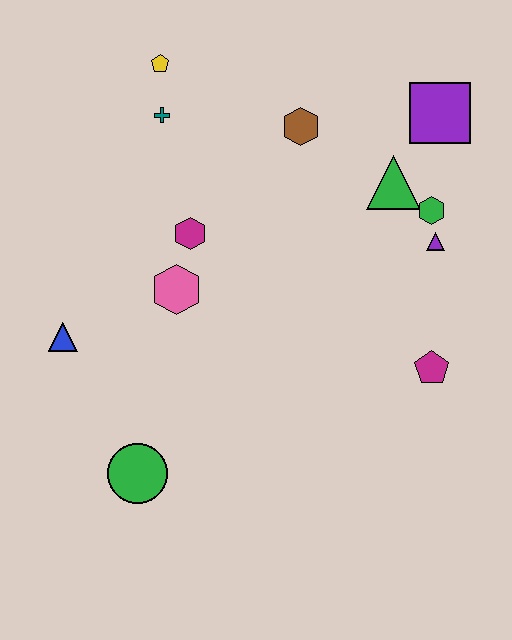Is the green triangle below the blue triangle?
No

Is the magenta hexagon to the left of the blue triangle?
No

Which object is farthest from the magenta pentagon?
The yellow pentagon is farthest from the magenta pentagon.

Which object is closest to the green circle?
The blue triangle is closest to the green circle.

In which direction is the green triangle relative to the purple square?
The green triangle is below the purple square.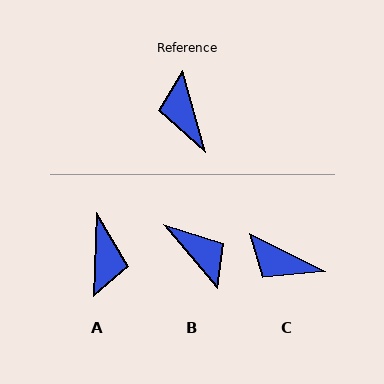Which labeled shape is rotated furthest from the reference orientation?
A, about 162 degrees away.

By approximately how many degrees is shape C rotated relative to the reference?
Approximately 47 degrees counter-clockwise.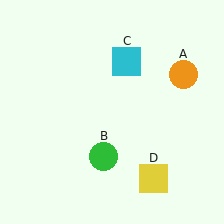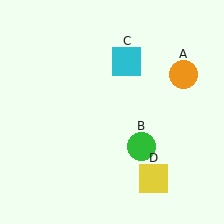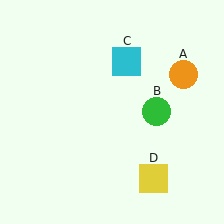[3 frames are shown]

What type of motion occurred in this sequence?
The green circle (object B) rotated counterclockwise around the center of the scene.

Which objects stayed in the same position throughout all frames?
Orange circle (object A) and cyan square (object C) and yellow square (object D) remained stationary.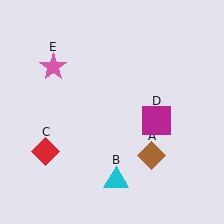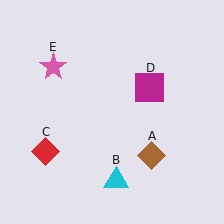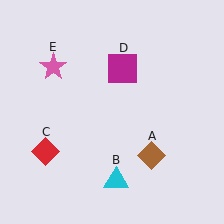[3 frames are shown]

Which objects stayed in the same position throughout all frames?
Brown diamond (object A) and cyan triangle (object B) and red diamond (object C) and pink star (object E) remained stationary.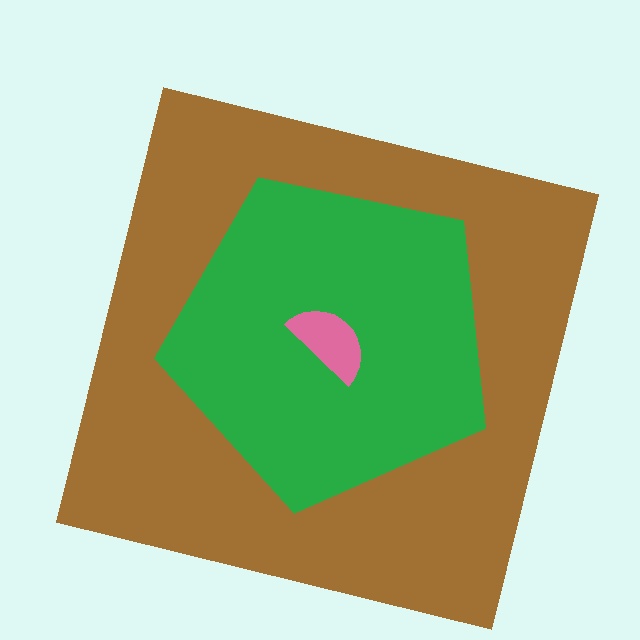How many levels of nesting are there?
3.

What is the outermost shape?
The brown square.